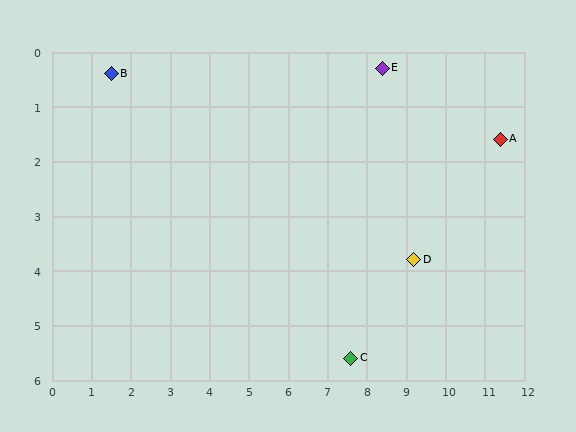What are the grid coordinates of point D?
Point D is at approximately (9.2, 3.8).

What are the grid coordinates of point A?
Point A is at approximately (11.4, 1.6).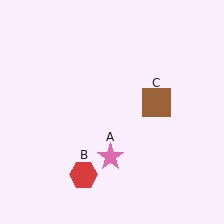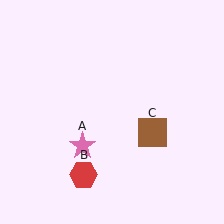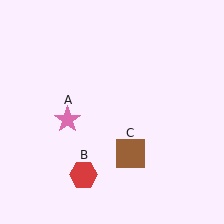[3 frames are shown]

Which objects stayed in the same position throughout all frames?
Red hexagon (object B) remained stationary.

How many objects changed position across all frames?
2 objects changed position: pink star (object A), brown square (object C).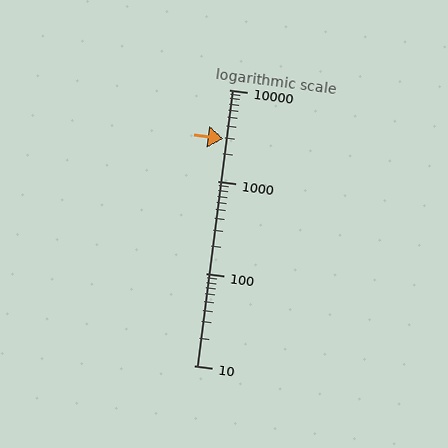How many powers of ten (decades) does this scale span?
The scale spans 3 decades, from 10 to 10000.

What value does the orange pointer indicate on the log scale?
The pointer indicates approximately 2900.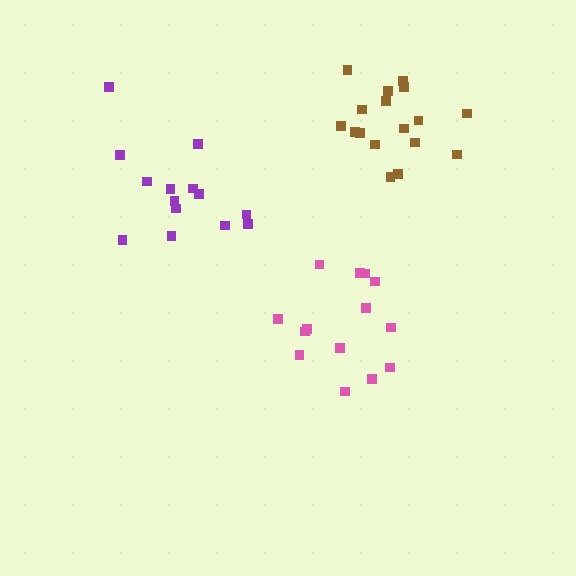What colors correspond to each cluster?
The clusters are colored: brown, pink, purple.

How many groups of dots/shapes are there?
There are 3 groups.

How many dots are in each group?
Group 1: 17 dots, Group 2: 14 dots, Group 3: 14 dots (45 total).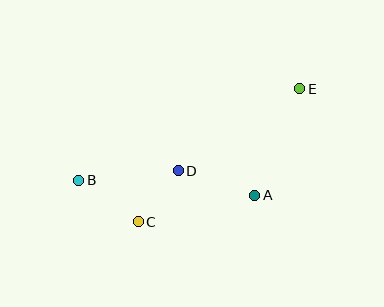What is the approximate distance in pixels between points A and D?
The distance between A and D is approximately 80 pixels.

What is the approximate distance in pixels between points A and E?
The distance between A and E is approximately 116 pixels.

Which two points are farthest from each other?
Points B and E are farthest from each other.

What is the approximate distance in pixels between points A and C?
The distance between A and C is approximately 119 pixels.